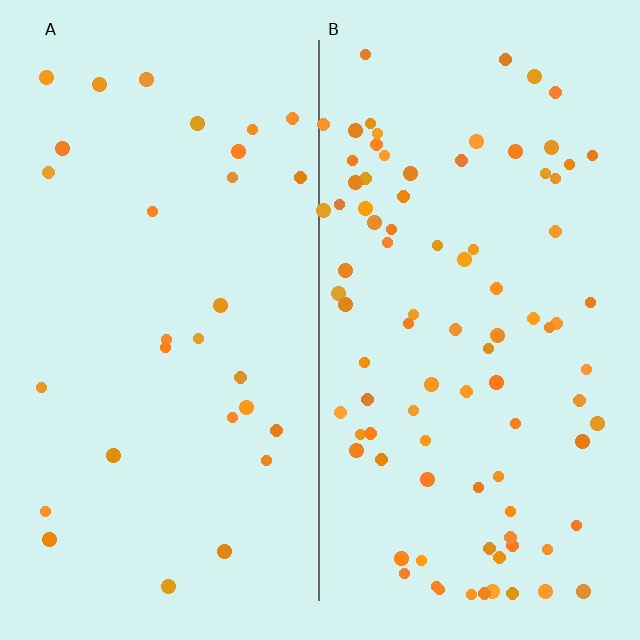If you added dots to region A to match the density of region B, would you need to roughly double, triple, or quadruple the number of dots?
Approximately triple.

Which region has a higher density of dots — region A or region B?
B (the right).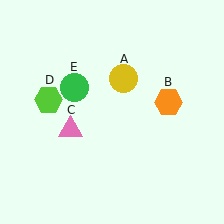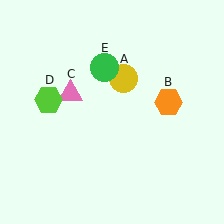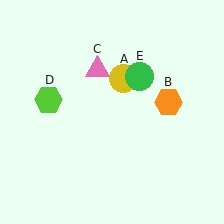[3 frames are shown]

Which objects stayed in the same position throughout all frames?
Yellow circle (object A) and orange hexagon (object B) and lime hexagon (object D) remained stationary.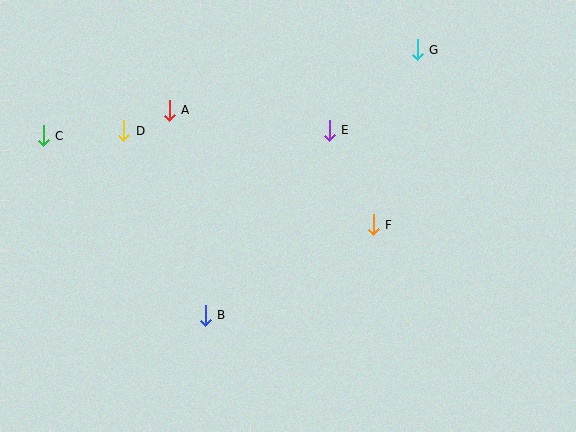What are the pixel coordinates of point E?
Point E is at (329, 130).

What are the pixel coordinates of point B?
Point B is at (205, 315).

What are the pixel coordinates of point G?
Point G is at (417, 50).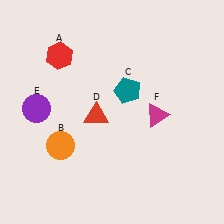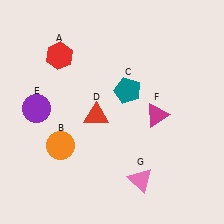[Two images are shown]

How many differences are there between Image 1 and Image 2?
There is 1 difference between the two images.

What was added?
A pink triangle (G) was added in Image 2.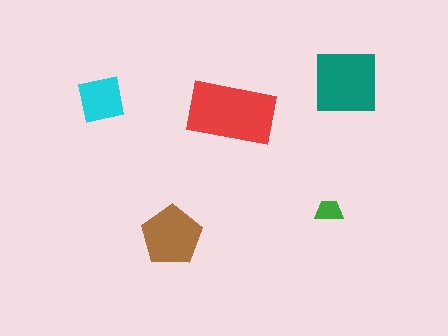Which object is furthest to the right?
The teal square is rightmost.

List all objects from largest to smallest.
The red rectangle, the teal square, the brown pentagon, the cyan square, the green trapezoid.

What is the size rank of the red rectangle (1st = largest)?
1st.